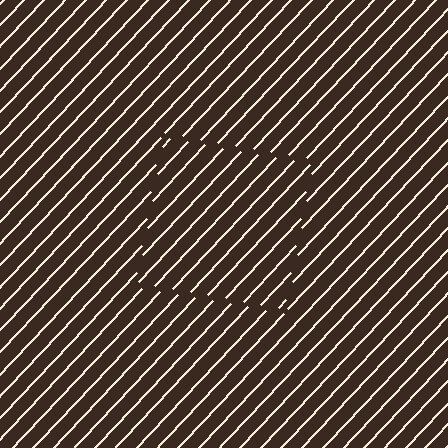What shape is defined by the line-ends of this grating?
An illusory square. The interior of the shape contains the same grating, shifted by half a period — the contour is defined by the phase discontinuity where line-ends from the inner and outer gratings abut.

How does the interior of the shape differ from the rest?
The interior of the shape contains the same grating, shifted by half a period — the contour is defined by the phase discontinuity where line-ends from the inner and outer gratings abut.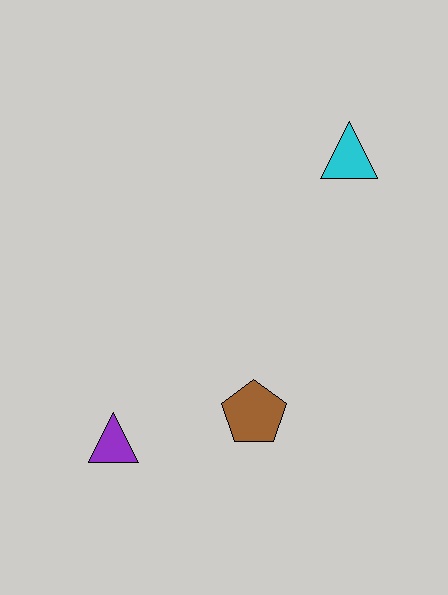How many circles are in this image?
There are no circles.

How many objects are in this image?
There are 3 objects.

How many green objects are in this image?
There are no green objects.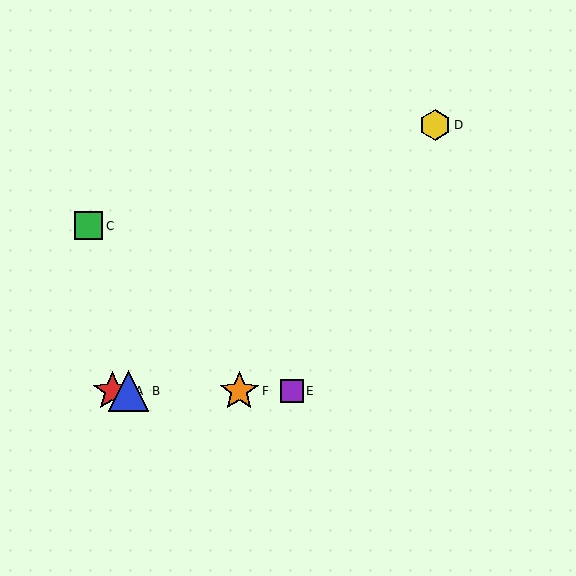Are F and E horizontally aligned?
Yes, both are at y≈391.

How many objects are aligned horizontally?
4 objects (A, B, E, F) are aligned horizontally.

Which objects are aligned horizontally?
Objects A, B, E, F are aligned horizontally.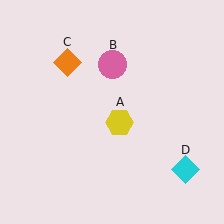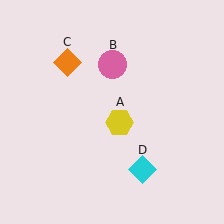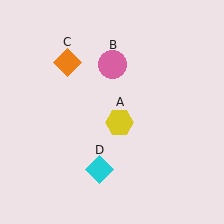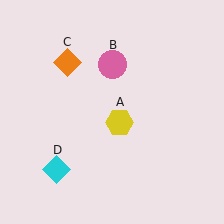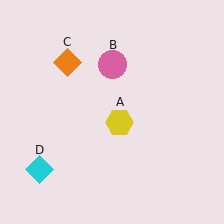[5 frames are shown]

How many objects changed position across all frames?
1 object changed position: cyan diamond (object D).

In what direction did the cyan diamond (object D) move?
The cyan diamond (object D) moved left.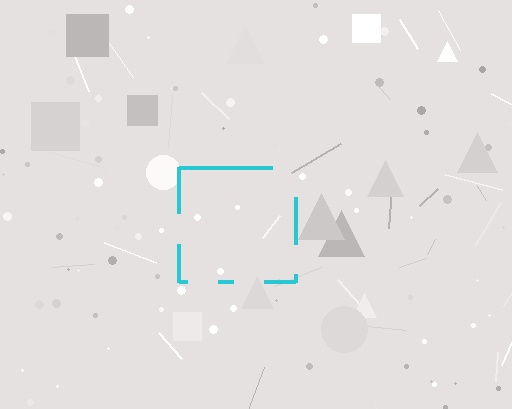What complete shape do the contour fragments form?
The contour fragments form a square.